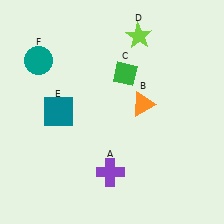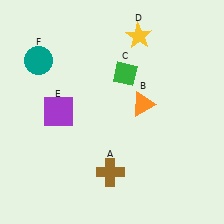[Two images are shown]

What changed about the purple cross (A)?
In Image 1, A is purple. In Image 2, it changed to brown.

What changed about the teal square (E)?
In Image 1, E is teal. In Image 2, it changed to purple.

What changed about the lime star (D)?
In Image 1, D is lime. In Image 2, it changed to yellow.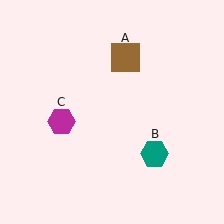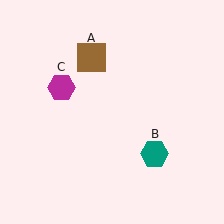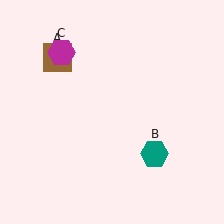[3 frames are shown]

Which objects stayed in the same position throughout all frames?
Teal hexagon (object B) remained stationary.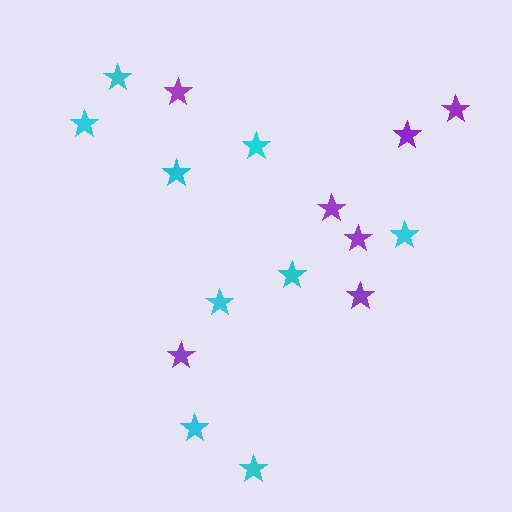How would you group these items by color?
There are 2 groups: one group of purple stars (7) and one group of cyan stars (9).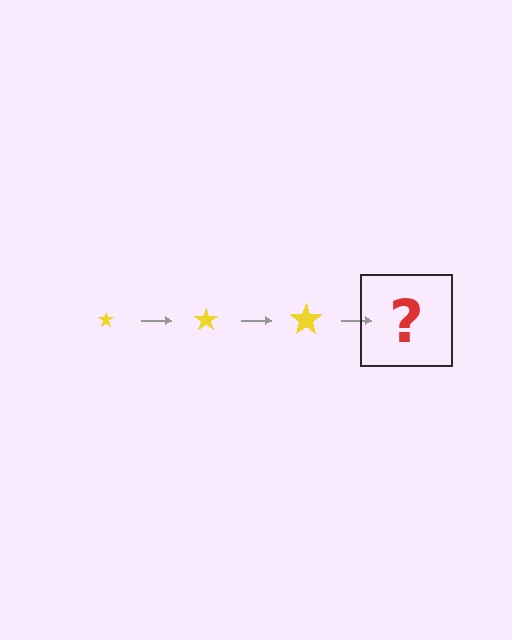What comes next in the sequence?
The next element should be a yellow star, larger than the previous one.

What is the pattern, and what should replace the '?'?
The pattern is that the star gets progressively larger each step. The '?' should be a yellow star, larger than the previous one.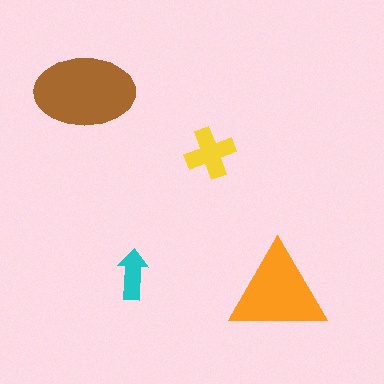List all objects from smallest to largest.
The cyan arrow, the yellow cross, the orange triangle, the brown ellipse.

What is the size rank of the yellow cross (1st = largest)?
3rd.